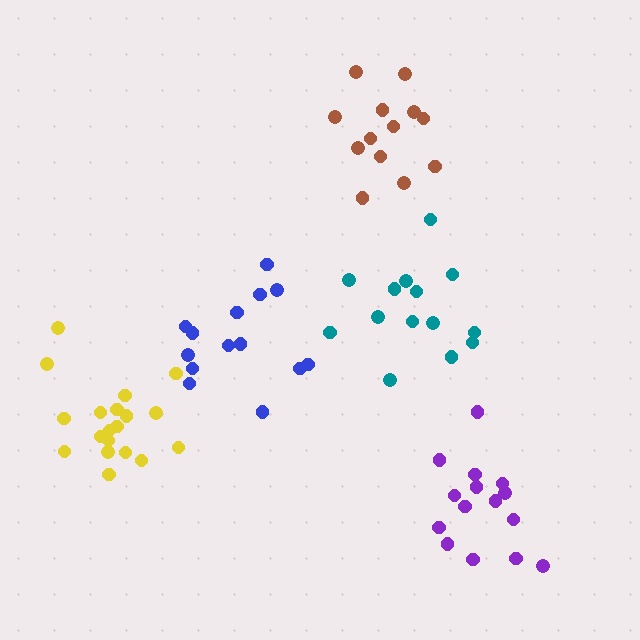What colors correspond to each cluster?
The clusters are colored: blue, brown, teal, yellow, purple.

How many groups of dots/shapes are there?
There are 5 groups.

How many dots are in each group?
Group 1: 14 dots, Group 2: 13 dots, Group 3: 14 dots, Group 4: 19 dots, Group 5: 15 dots (75 total).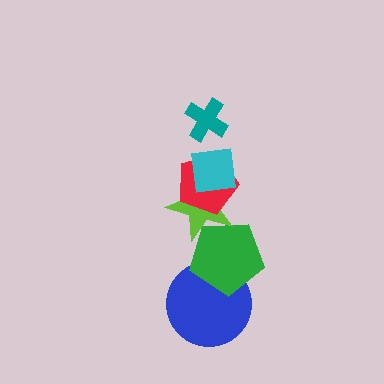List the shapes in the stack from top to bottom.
From top to bottom: the teal cross, the cyan square, the red pentagon, the lime star, the green pentagon, the blue circle.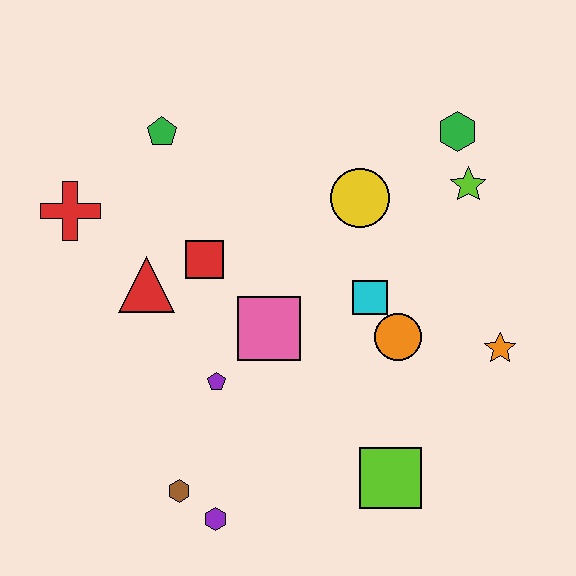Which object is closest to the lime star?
The green hexagon is closest to the lime star.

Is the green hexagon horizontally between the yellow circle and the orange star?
Yes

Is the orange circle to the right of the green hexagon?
No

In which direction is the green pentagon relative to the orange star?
The green pentagon is to the left of the orange star.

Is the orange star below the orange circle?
Yes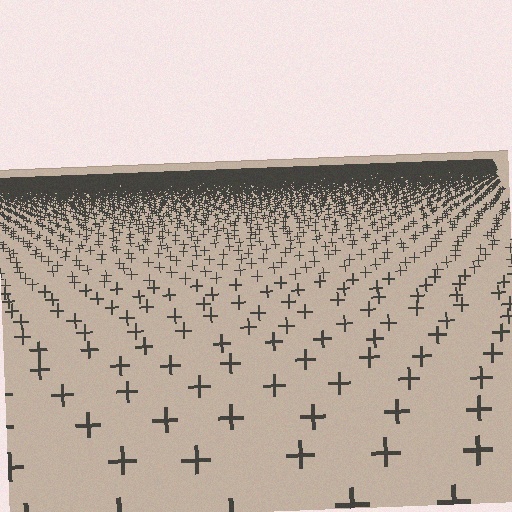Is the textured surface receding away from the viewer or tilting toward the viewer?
The surface is receding away from the viewer. Texture elements get smaller and denser toward the top.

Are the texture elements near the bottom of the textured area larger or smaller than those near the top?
Larger. Near the bottom, elements are closer to the viewer and appear at a bigger on-screen size.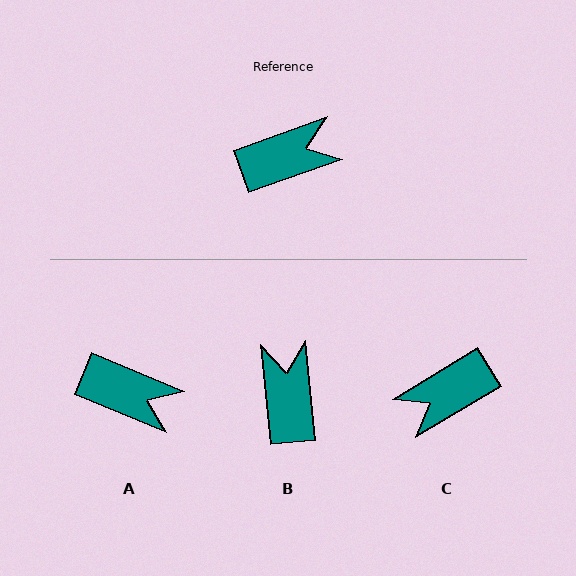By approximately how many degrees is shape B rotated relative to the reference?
Approximately 76 degrees counter-clockwise.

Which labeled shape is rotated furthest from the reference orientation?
C, about 168 degrees away.